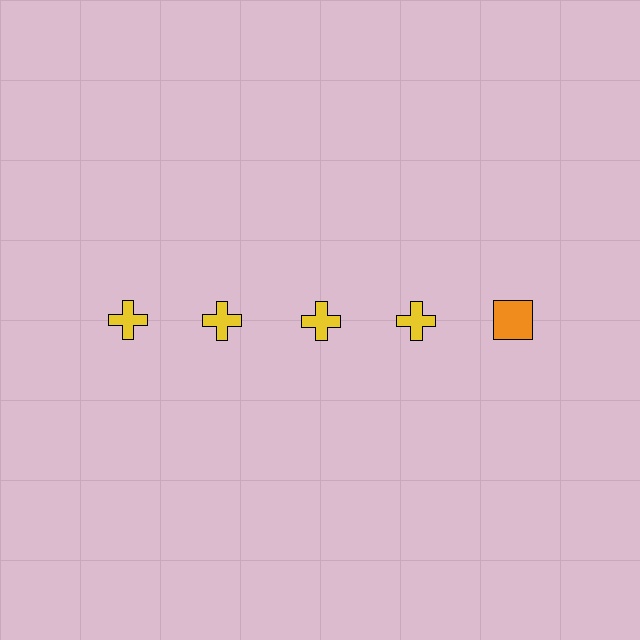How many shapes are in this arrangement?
There are 5 shapes arranged in a grid pattern.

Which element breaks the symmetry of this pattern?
The orange square in the top row, rightmost column breaks the symmetry. All other shapes are yellow crosses.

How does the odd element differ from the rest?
It differs in both color (orange instead of yellow) and shape (square instead of cross).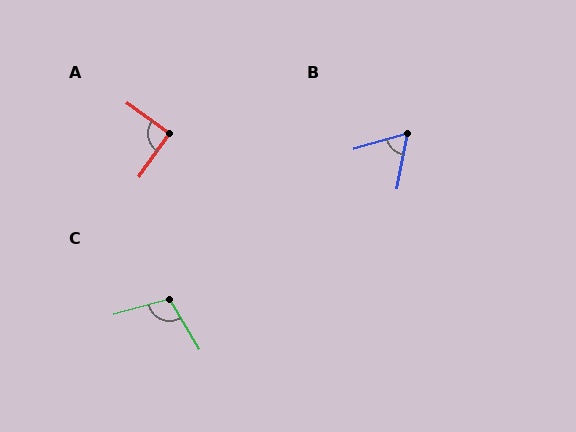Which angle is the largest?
C, at approximately 105 degrees.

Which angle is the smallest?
B, at approximately 63 degrees.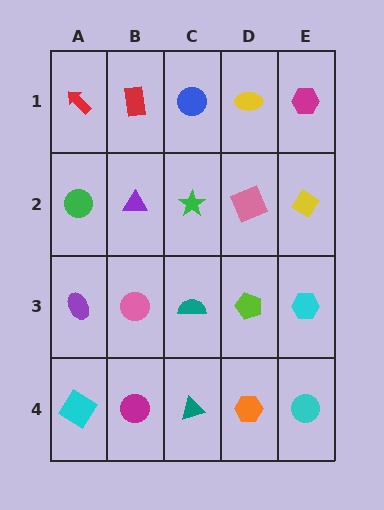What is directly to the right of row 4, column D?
A cyan circle.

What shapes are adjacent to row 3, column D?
A pink square (row 2, column D), an orange hexagon (row 4, column D), a teal semicircle (row 3, column C), a cyan hexagon (row 3, column E).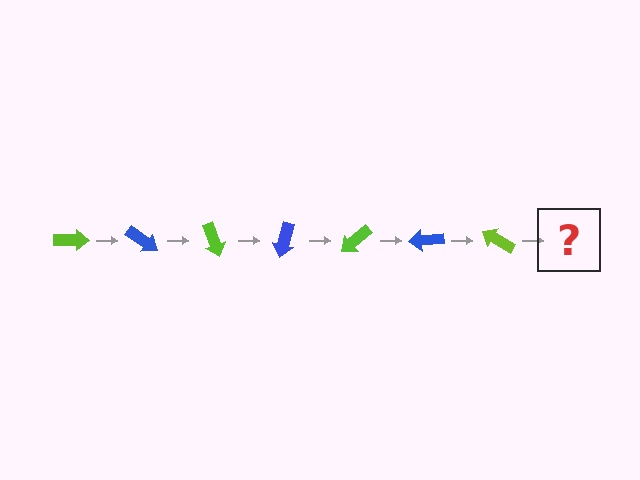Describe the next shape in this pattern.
It should be a blue arrow, rotated 245 degrees from the start.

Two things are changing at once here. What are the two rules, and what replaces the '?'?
The two rules are that it rotates 35 degrees each step and the color cycles through lime and blue. The '?' should be a blue arrow, rotated 245 degrees from the start.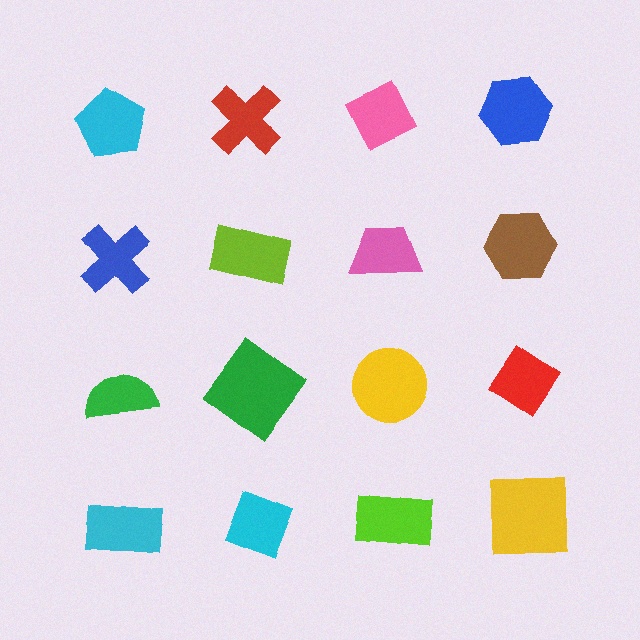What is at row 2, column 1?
A blue cross.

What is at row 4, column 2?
A cyan diamond.